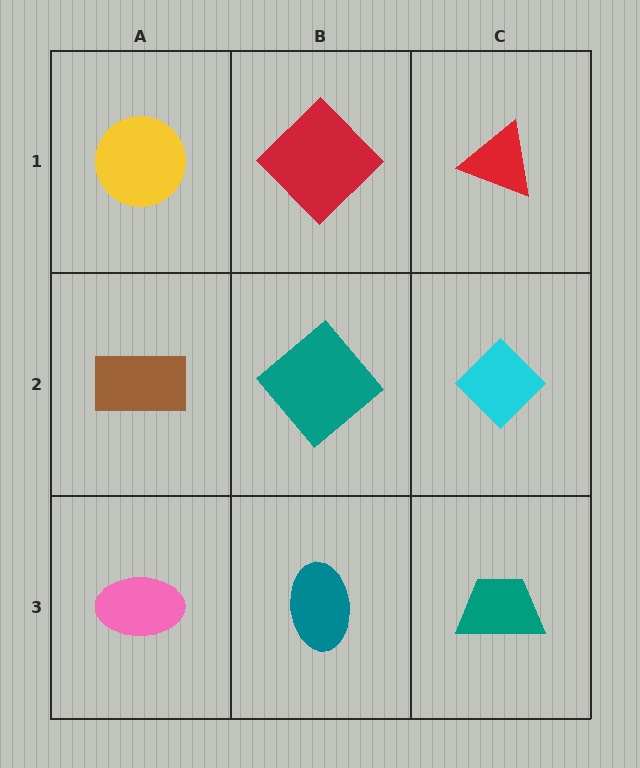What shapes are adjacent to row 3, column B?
A teal diamond (row 2, column B), a pink ellipse (row 3, column A), a teal trapezoid (row 3, column C).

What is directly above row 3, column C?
A cyan diamond.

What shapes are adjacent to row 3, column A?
A brown rectangle (row 2, column A), a teal ellipse (row 3, column B).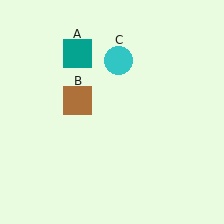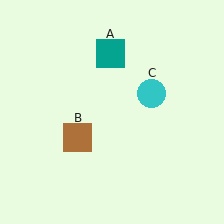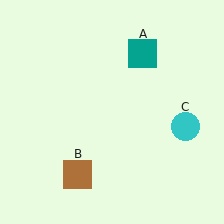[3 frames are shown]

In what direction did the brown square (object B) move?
The brown square (object B) moved down.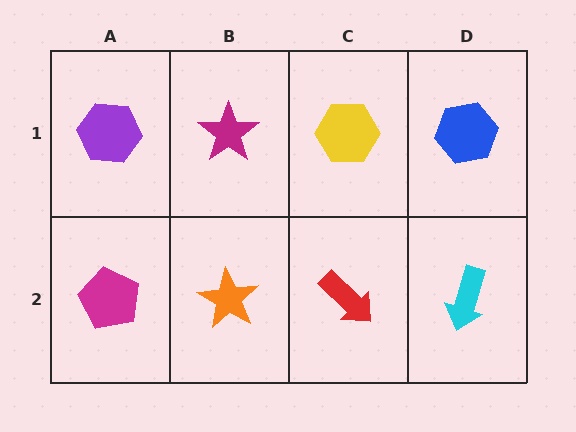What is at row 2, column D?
A cyan arrow.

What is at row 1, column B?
A magenta star.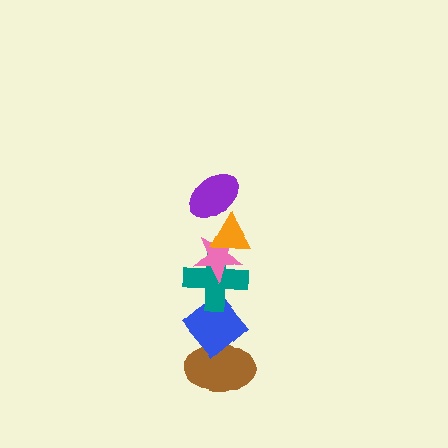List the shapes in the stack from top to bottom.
From top to bottom: the purple ellipse, the orange triangle, the pink star, the teal cross, the blue diamond, the brown ellipse.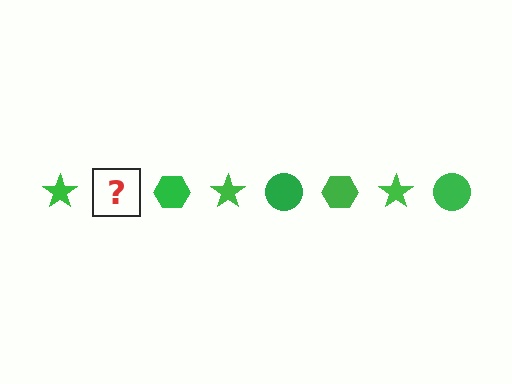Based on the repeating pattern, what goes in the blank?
The blank should be a green circle.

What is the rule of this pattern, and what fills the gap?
The rule is that the pattern cycles through star, circle, hexagon shapes in green. The gap should be filled with a green circle.